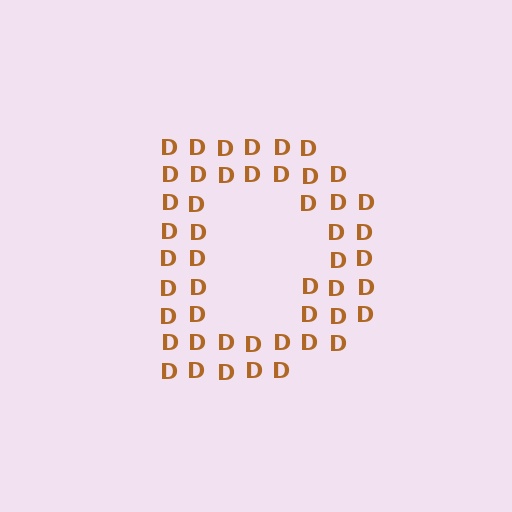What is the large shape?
The large shape is the letter D.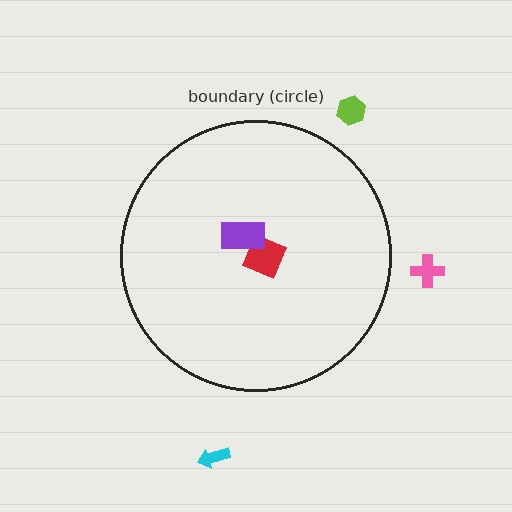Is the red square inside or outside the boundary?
Inside.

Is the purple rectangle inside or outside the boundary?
Inside.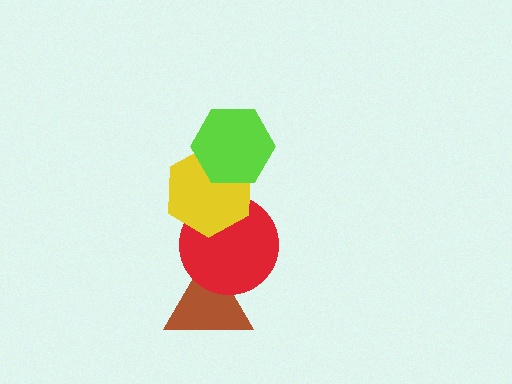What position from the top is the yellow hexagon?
The yellow hexagon is 2nd from the top.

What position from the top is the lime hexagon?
The lime hexagon is 1st from the top.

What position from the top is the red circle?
The red circle is 3rd from the top.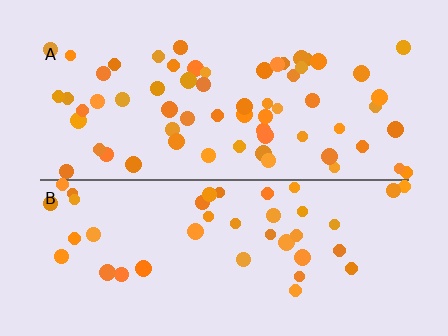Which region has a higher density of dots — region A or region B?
A (the top).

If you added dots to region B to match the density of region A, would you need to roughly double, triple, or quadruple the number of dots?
Approximately double.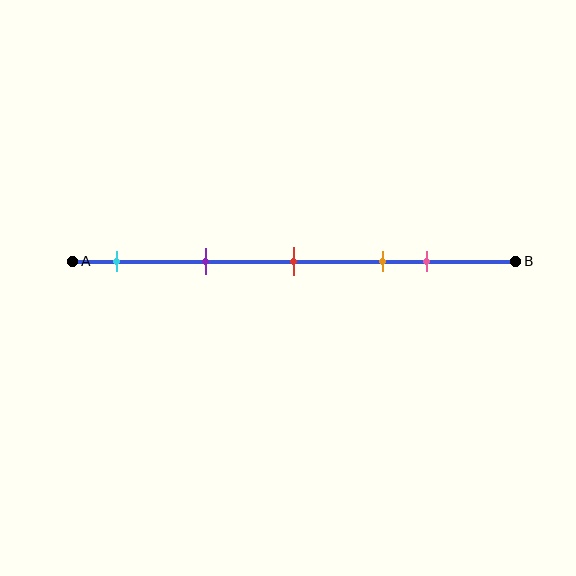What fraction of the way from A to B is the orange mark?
The orange mark is approximately 70% (0.7) of the way from A to B.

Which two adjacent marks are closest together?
The orange and pink marks are the closest adjacent pair.